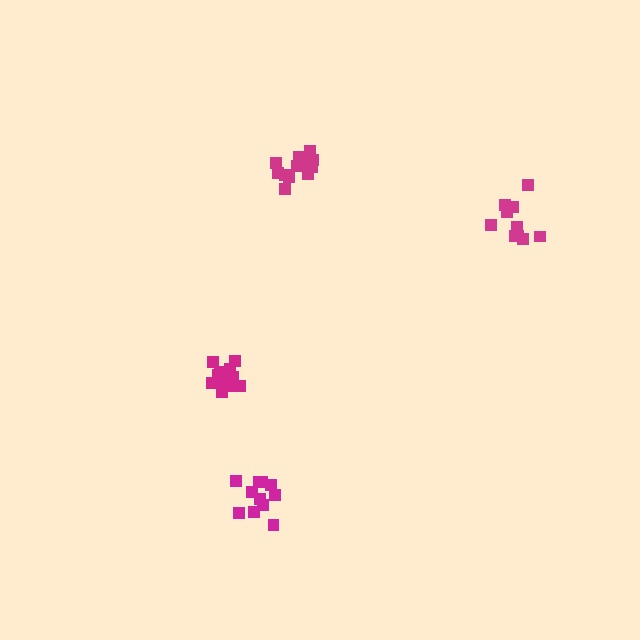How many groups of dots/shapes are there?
There are 4 groups.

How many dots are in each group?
Group 1: 10 dots, Group 2: 14 dots, Group 3: 13 dots, Group 4: 11 dots (48 total).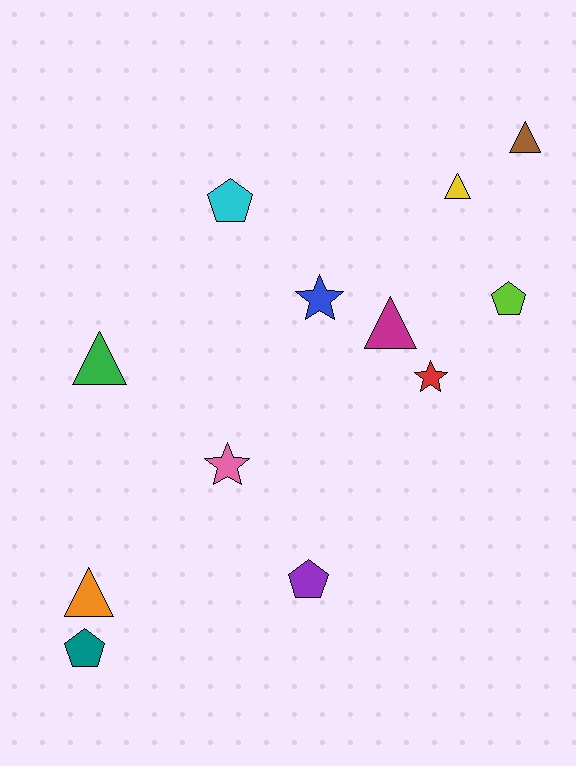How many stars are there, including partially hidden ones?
There are 3 stars.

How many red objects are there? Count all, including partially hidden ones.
There is 1 red object.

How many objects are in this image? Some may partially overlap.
There are 12 objects.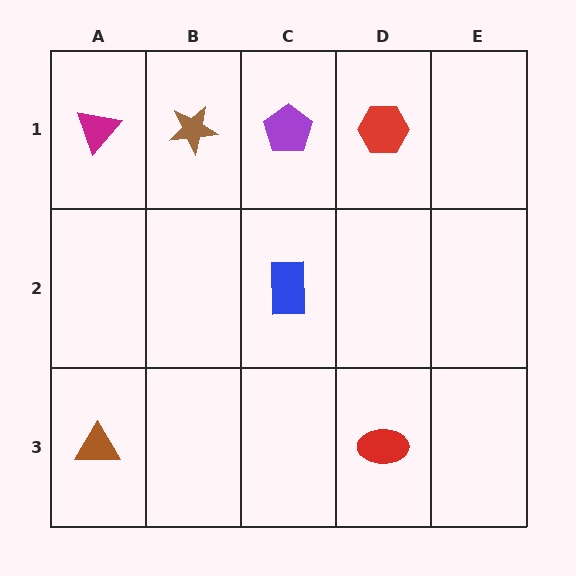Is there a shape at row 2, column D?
No, that cell is empty.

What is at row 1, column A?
A magenta triangle.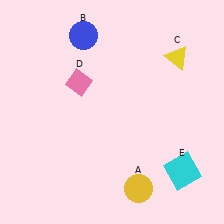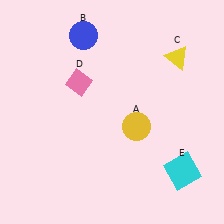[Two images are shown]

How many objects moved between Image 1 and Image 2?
1 object moved between the two images.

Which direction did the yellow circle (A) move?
The yellow circle (A) moved up.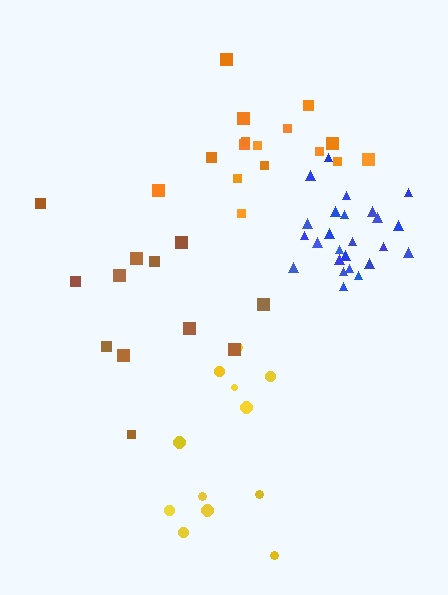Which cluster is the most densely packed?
Blue.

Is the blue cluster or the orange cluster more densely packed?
Blue.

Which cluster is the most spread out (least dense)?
Brown.